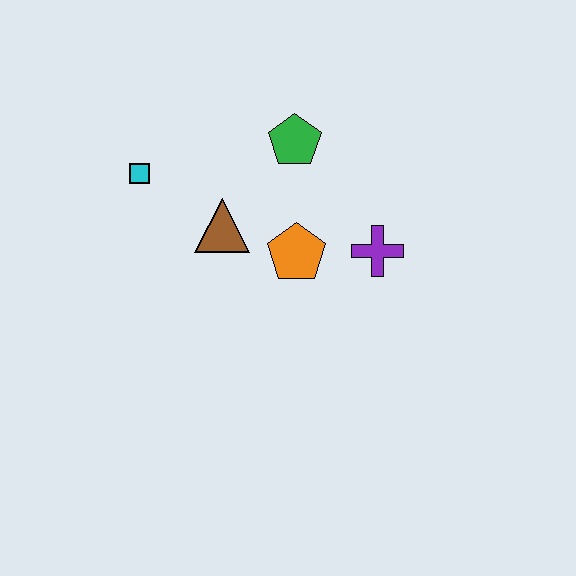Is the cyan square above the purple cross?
Yes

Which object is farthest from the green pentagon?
The cyan square is farthest from the green pentagon.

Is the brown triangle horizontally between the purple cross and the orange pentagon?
No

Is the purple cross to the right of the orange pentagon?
Yes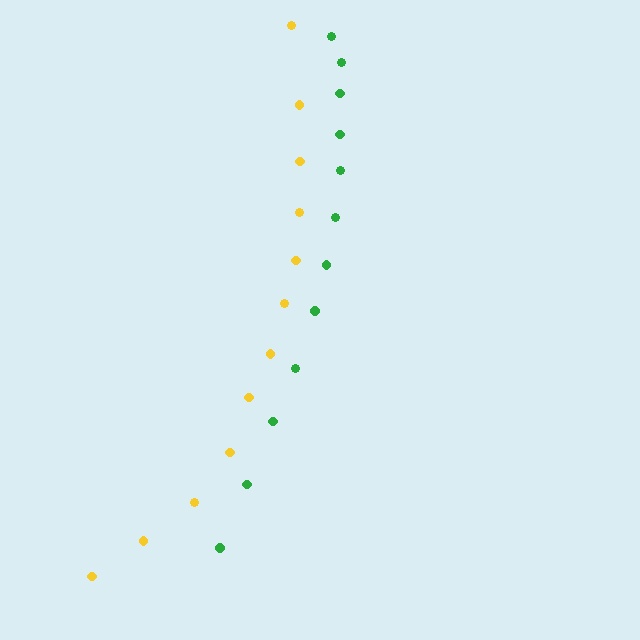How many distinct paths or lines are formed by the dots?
There are 2 distinct paths.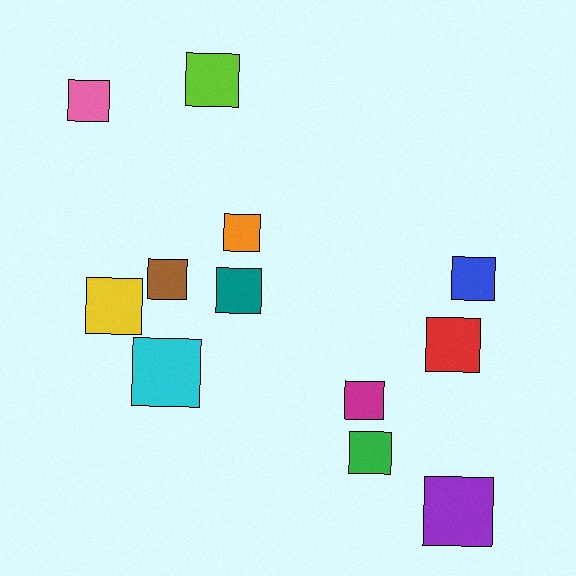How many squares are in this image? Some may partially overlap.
There are 12 squares.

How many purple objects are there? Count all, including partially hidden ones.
There is 1 purple object.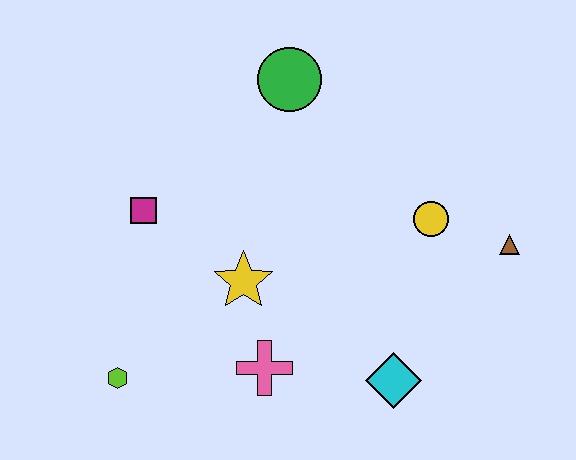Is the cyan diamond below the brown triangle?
Yes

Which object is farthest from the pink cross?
The green circle is farthest from the pink cross.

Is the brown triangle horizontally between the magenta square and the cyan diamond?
No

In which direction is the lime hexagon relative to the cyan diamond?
The lime hexagon is to the left of the cyan diamond.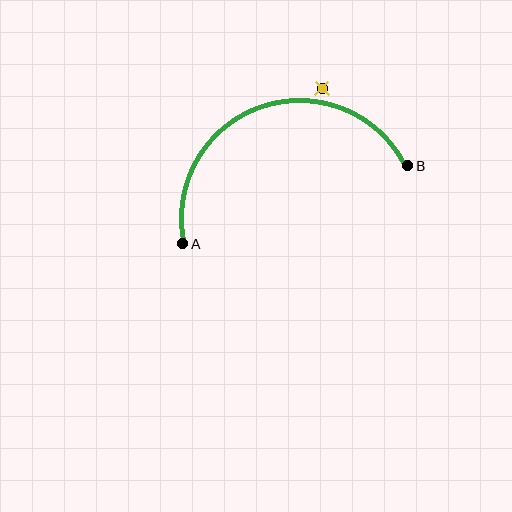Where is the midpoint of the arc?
The arc midpoint is the point on the curve farthest from the straight line joining A and B. It sits above that line.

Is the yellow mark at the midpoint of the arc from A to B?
No — the yellow mark does not lie on the arc at all. It sits slightly outside the curve.